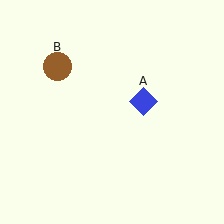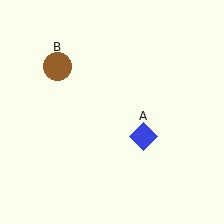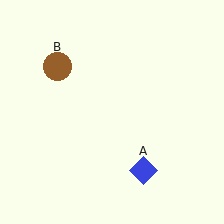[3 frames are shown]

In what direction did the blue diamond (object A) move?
The blue diamond (object A) moved down.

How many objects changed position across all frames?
1 object changed position: blue diamond (object A).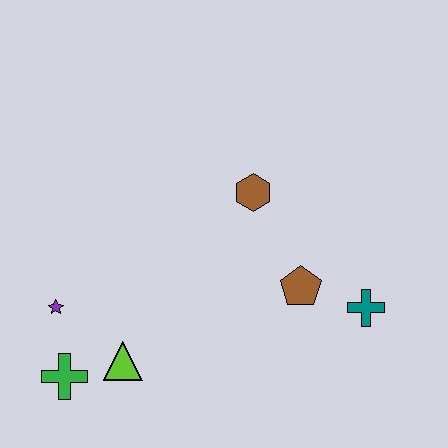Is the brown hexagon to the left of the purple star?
No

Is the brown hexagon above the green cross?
Yes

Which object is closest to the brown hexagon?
The brown pentagon is closest to the brown hexagon.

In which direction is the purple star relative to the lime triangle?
The purple star is to the left of the lime triangle.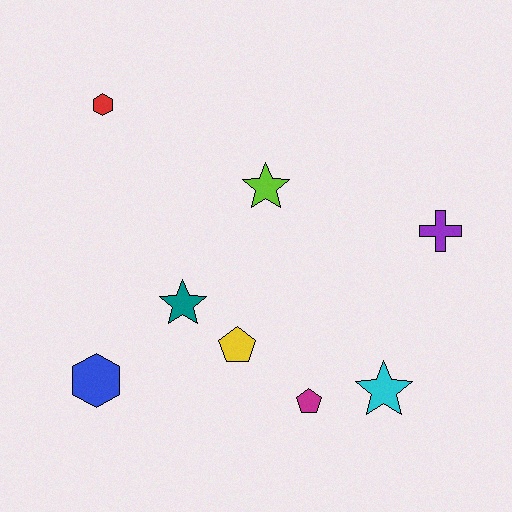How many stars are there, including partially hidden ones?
There are 3 stars.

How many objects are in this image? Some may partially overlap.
There are 8 objects.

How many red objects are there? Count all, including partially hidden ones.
There is 1 red object.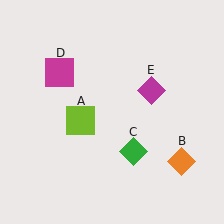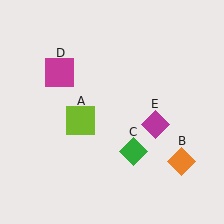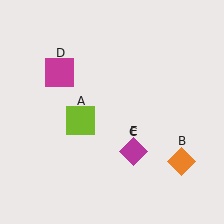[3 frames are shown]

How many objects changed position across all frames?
1 object changed position: magenta diamond (object E).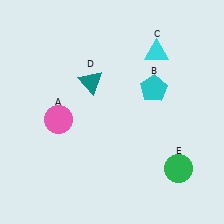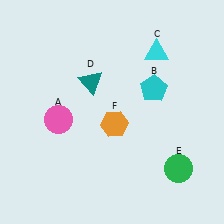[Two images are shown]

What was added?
An orange hexagon (F) was added in Image 2.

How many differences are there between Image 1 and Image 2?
There is 1 difference between the two images.